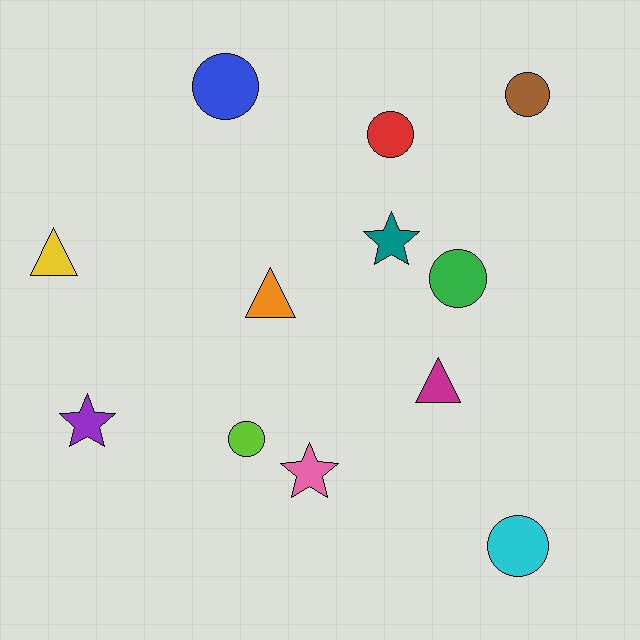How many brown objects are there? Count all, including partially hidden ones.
There is 1 brown object.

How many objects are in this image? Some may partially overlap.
There are 12 objects.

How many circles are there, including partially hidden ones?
There are 6 circles.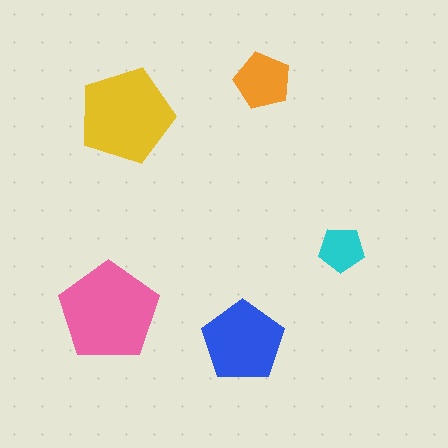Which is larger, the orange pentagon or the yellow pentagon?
The yellow one.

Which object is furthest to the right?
The cyan pentagon is rightmost.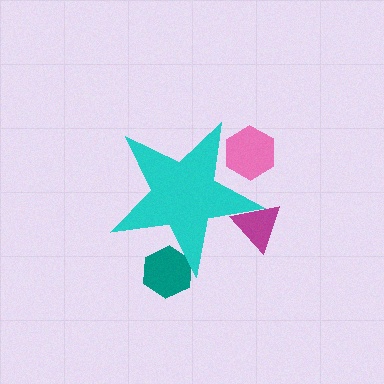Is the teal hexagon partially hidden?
Yes, the teal hexagon is partially hidden behind the cyan star.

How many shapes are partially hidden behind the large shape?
3 shapes are partially hidden.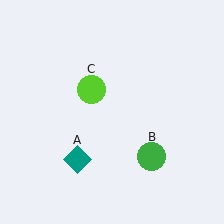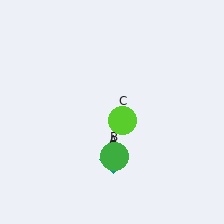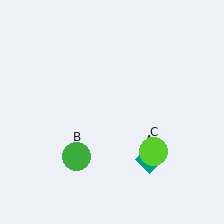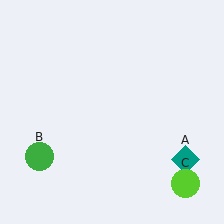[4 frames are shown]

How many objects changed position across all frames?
3 objects changed position: teal diamond (object A), green circle (object B), lime circle (object C).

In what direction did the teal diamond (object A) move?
The teal diamond (object A) moved right.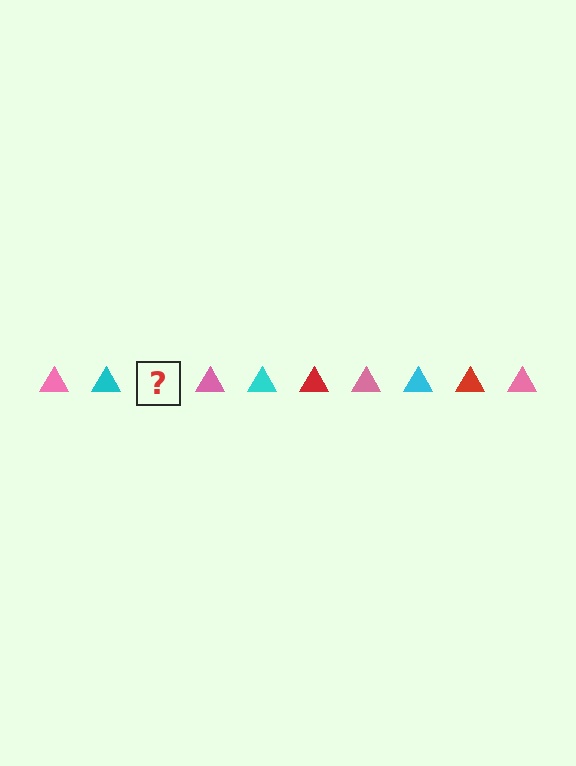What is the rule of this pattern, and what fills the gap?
The rule is that the pattern cycles through pink, cyan, red triangles. The gap should be filled with a red triangle.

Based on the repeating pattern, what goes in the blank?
The blank should be a red triangle.